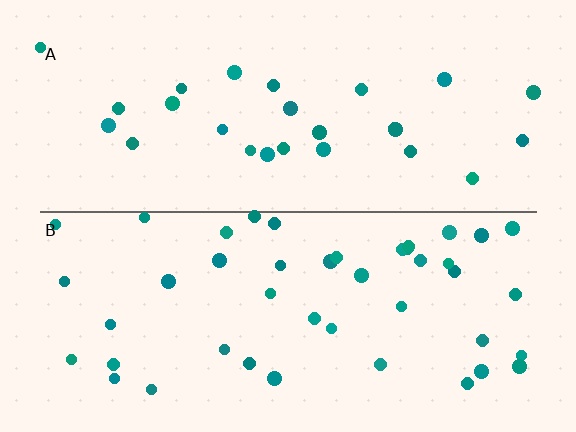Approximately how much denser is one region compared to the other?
Approximately 1.6× — region B over region A.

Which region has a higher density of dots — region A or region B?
B (the bottom).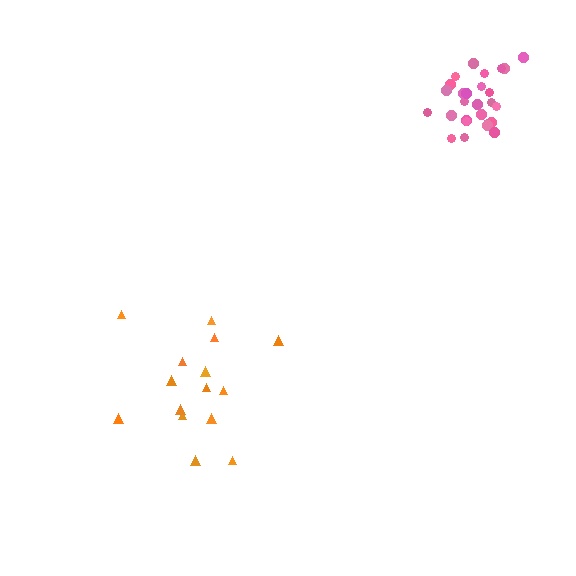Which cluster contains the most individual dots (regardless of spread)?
Pink (27).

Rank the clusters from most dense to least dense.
pink, orange.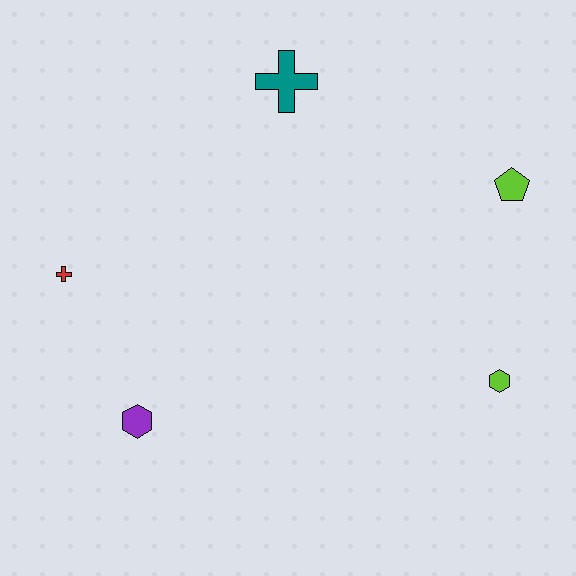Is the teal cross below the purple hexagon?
No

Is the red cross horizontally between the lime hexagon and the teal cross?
No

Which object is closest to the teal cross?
The lime pentagon is closest to the teal cross.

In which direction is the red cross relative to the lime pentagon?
The red cross is to the left of the lime pentagon.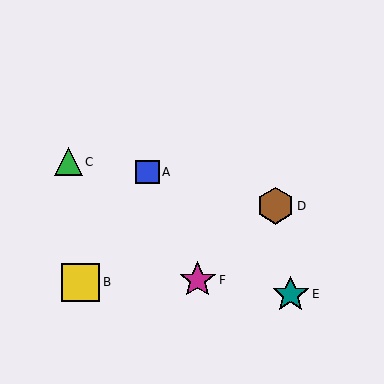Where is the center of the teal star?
The center of the teal star is at (291, 294).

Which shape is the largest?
The yellow square (labeled B) is the largest.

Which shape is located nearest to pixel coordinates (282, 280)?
The teal star (labeled E) at (291, 294) is nearest to that location.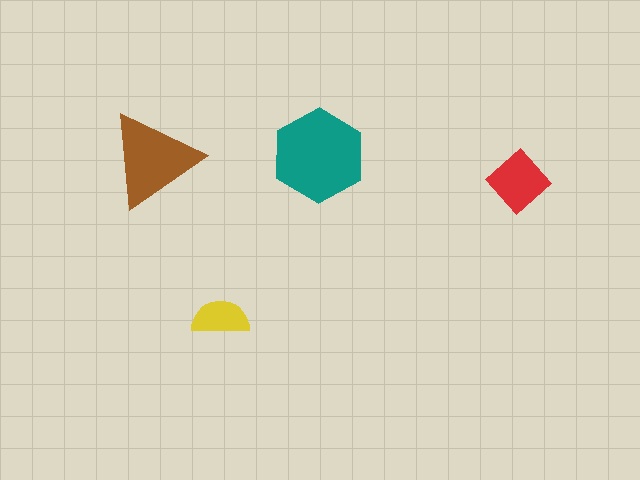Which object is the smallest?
The yellow semicircle.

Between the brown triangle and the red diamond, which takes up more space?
The brown triangle.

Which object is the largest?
The teal hexagon.